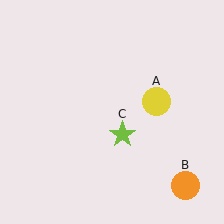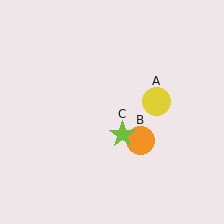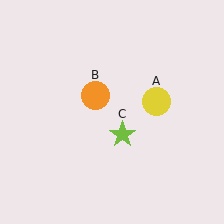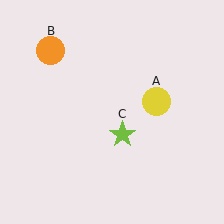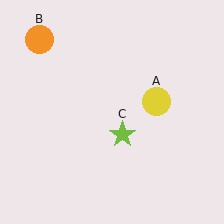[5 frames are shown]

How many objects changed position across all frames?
1 object changed position: orange circle (object B).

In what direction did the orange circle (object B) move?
The orange circle (object B) moved up and to the left.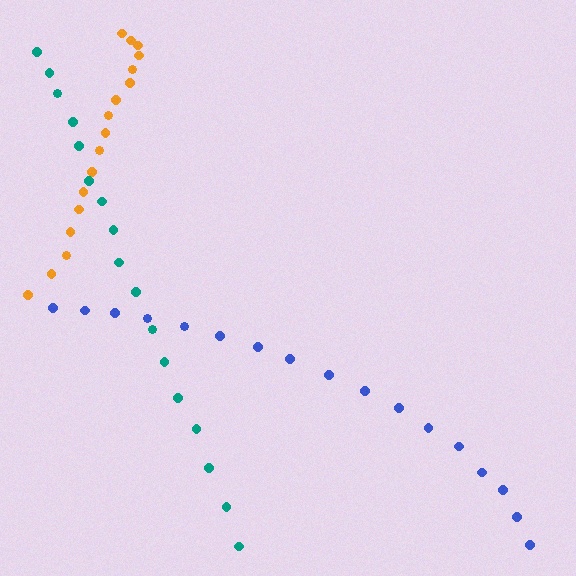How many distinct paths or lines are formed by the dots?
There are 3 distinct paths.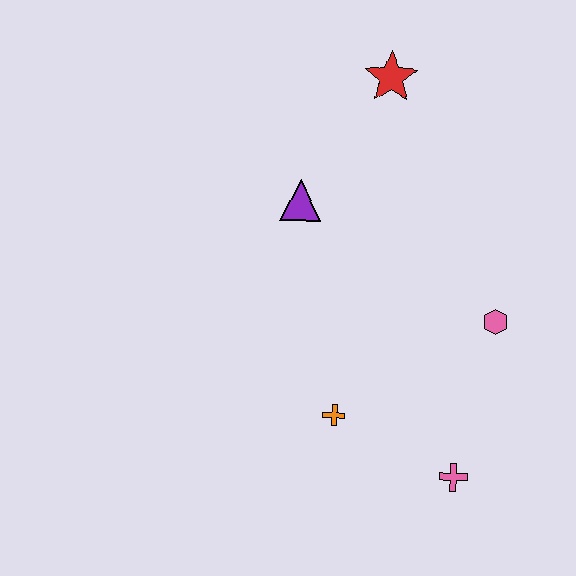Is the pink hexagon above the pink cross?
Yes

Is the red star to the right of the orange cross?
Yes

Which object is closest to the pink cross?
The orange cross is closest to the pink cross.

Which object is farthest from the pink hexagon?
The red star is farthest from the pink hexagon.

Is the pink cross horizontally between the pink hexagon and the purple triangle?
Yes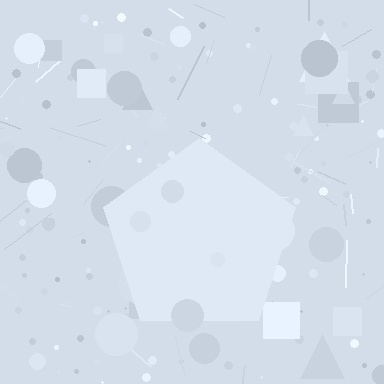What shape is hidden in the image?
A pentagon is hidden in the image.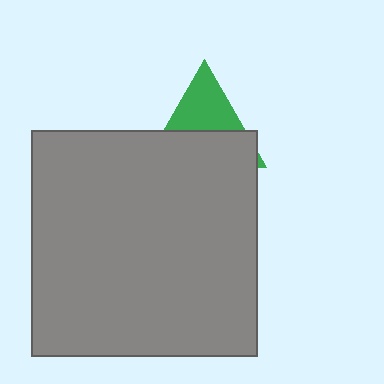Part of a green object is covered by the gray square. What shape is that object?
It is a triangle.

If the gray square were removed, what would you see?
You would see the complete green triangle.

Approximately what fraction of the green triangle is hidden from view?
Roughly 56% of the green triangle is hidden behind the gray square.